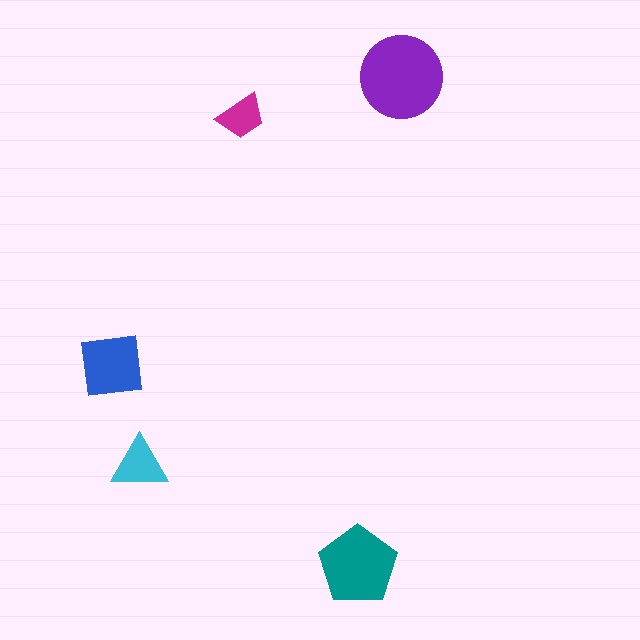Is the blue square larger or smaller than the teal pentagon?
Smaller.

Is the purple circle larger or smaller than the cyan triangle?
Larger.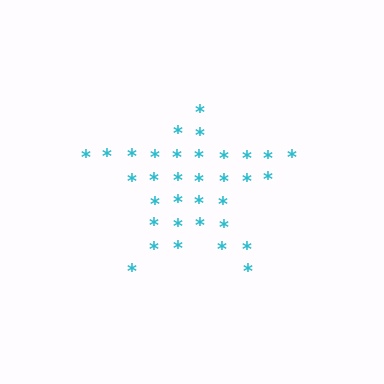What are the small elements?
The small elements are asterisks.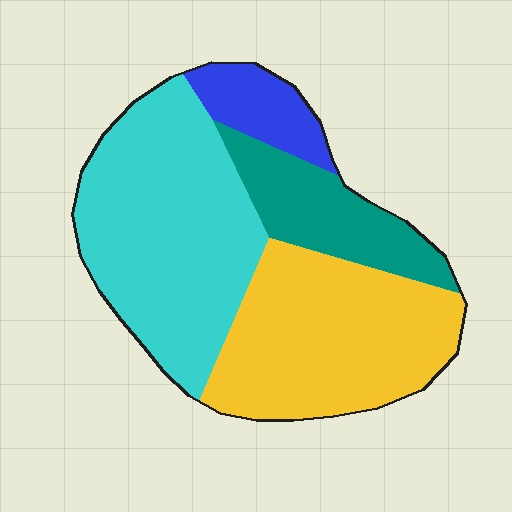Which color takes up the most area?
Cyan, at roughly 40%.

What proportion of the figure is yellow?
Yellow takes up about one third (1/3) of the figure.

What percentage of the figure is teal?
Teal covers roughly 15% of the figure.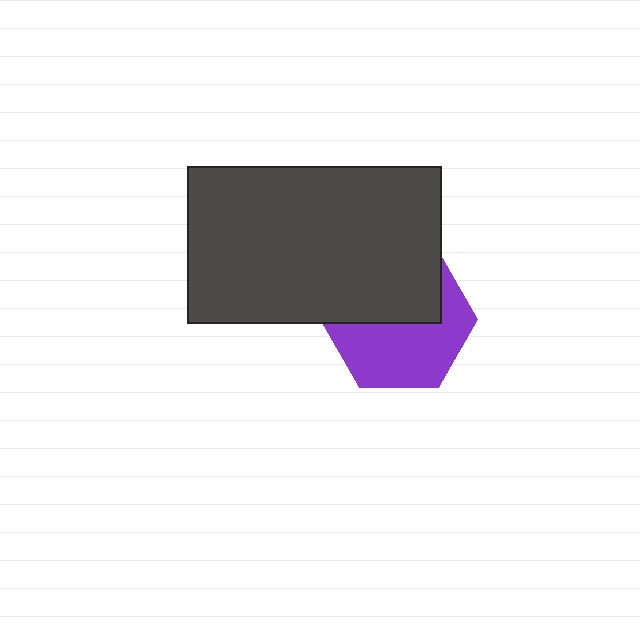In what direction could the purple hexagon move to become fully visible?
The purple hexagon could move down. That would shift it out from behind the dark gray rectangle entirely.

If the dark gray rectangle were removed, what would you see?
You would see the complete purple hexagon.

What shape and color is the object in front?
The object in front is a dark gray rectangle.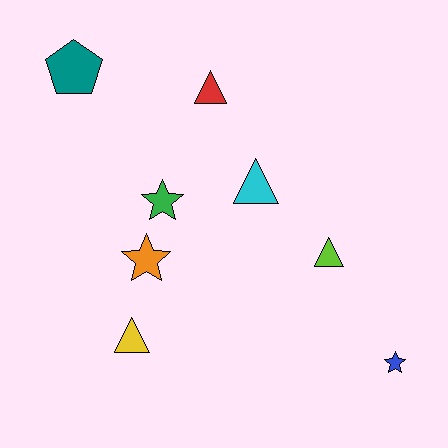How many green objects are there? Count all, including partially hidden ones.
There is 1 green object.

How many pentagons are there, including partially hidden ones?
There is 1 pentagon.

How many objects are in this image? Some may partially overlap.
There are 8 objects.